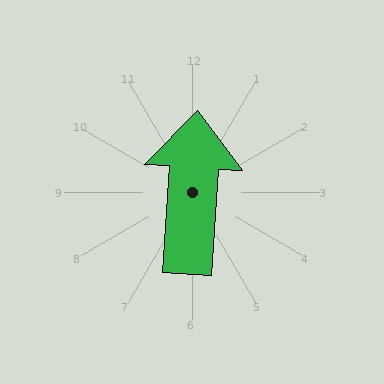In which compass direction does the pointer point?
North.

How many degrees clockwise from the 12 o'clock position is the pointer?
Approximately 4 degrees.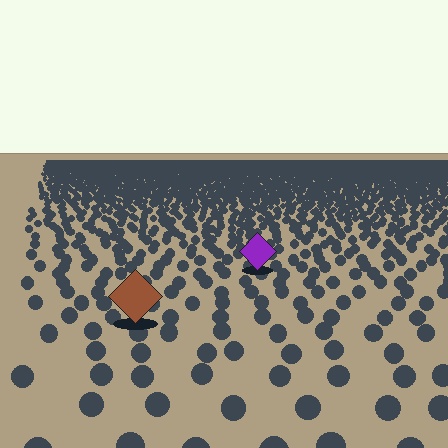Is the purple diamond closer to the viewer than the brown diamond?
No. The brown diamond is closer — you can tell from the texture gradient: the ground texture is coarser near it.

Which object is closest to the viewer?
The brown diamond is closest. The texture marks near it are larger and more spread out.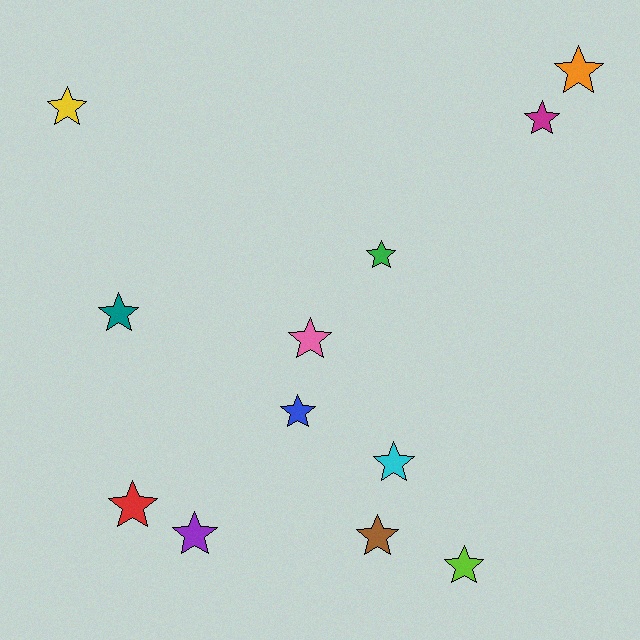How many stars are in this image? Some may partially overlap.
There are 12 stars.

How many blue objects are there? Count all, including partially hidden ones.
There is 1 blue object.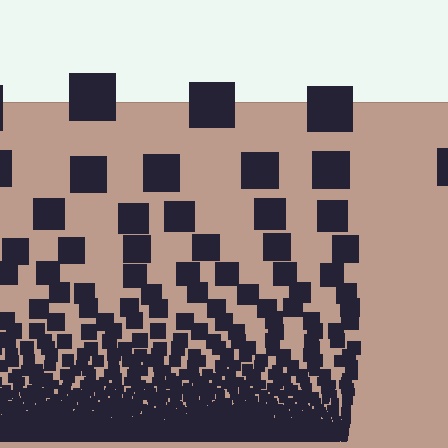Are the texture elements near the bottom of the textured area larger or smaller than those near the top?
Smaller. The gradient is inverted — elements near the bottom are smaller and denser.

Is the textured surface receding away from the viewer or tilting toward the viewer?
The surface appears to tilt toward the viewer. Texture elements get larger and sparser toward the top.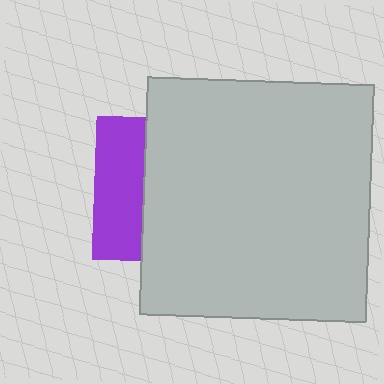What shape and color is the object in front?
The object in front is a light gray rectangle.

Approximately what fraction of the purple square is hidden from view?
Roughly 66% of the purple square is hidden behind the light gray rectangle.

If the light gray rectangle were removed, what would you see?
You would see the complete purple square.